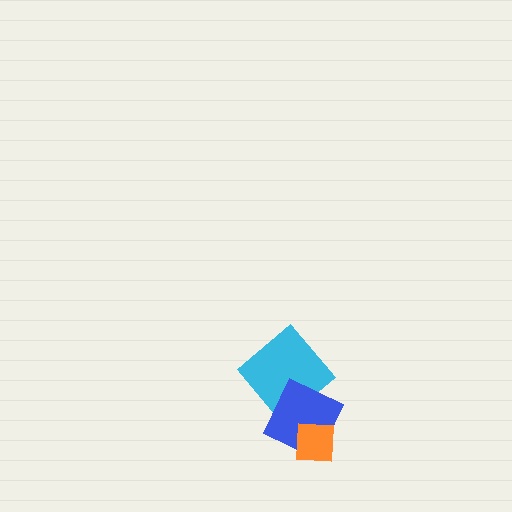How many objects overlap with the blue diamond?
2 objects overlap with the blue diamond.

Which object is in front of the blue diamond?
The orange square is in front of the blue diamond.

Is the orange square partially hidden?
No, no other shape covers it.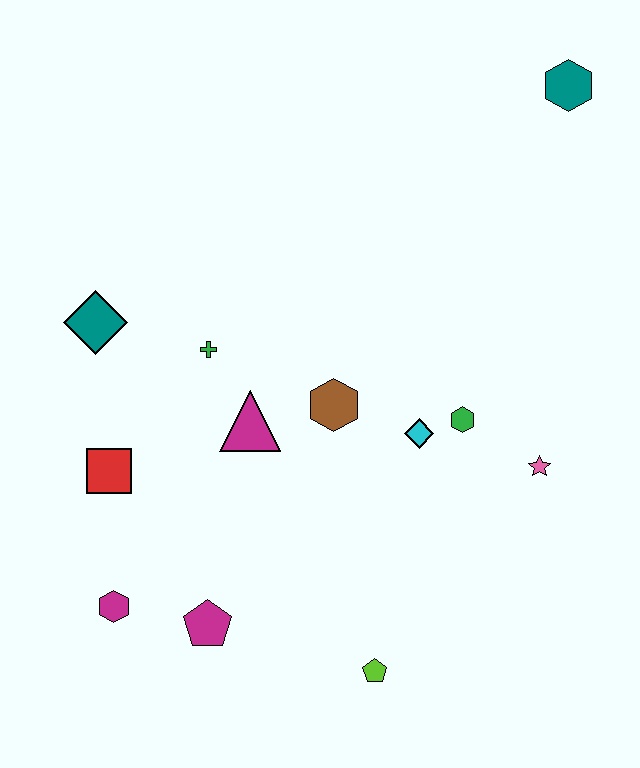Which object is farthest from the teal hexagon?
The magenta hexagon is farthest from the teal hexagon.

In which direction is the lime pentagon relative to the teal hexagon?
The lime pentagon is below the teal hexagon.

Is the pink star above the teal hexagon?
No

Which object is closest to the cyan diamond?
The green hexagon is closest to the cyan diamond.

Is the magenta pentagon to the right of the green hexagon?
No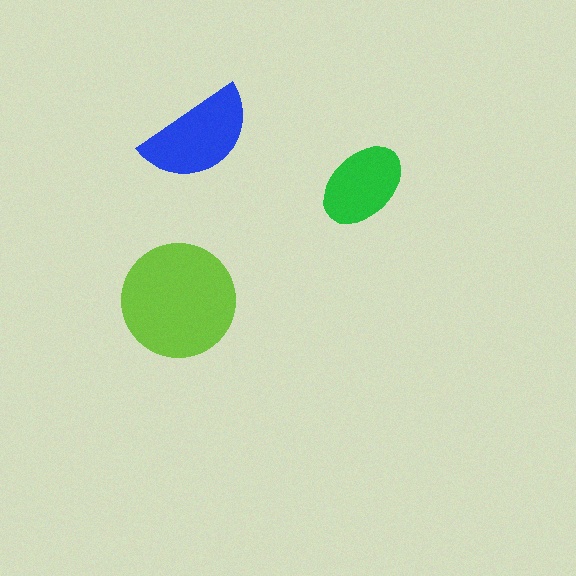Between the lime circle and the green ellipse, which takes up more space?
The lime circle.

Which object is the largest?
The lime circle.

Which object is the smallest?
The green ellipse.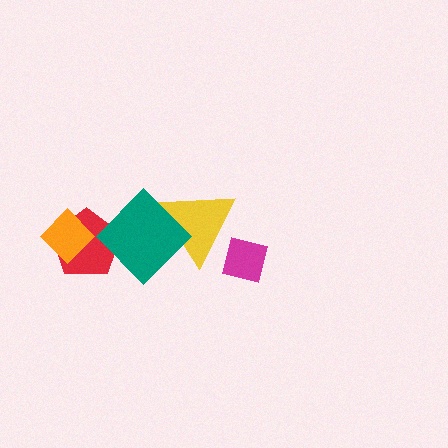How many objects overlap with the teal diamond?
2 objects overlap with the teal diamond.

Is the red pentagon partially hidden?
Yes, it is partially covered by another shape.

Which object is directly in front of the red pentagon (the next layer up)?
The teal diamond is directly in front of the red pentagon.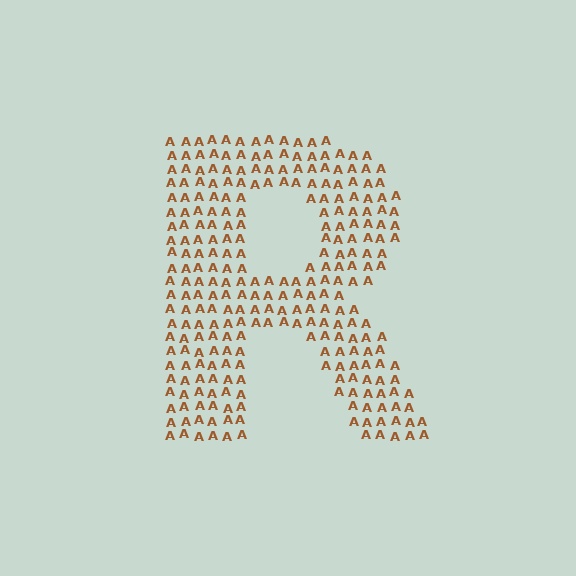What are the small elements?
The small elements are letter A's.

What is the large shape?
The large shape is the letter R.